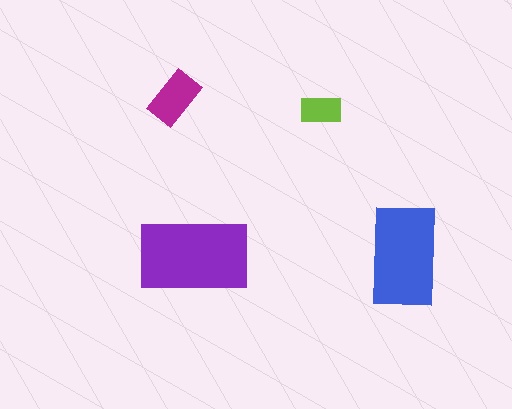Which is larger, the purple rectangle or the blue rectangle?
The purple one.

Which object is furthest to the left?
The magenta rectangle is leftmost.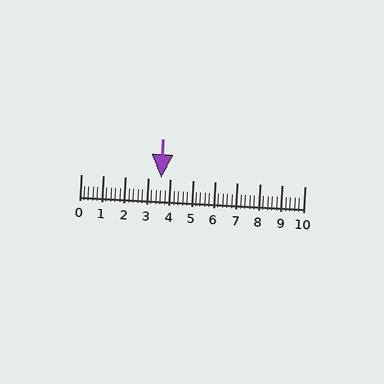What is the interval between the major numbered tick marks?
The major tick marks are spaced 1 units apart.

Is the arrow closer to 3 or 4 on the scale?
The arrow is closer to 4.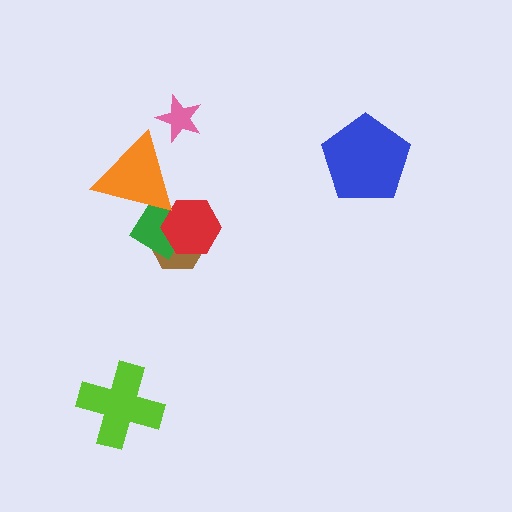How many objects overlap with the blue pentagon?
0 objects overlap with the blue pentagon.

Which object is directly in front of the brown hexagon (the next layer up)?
The green diamond is directly in front of the brown hexagon.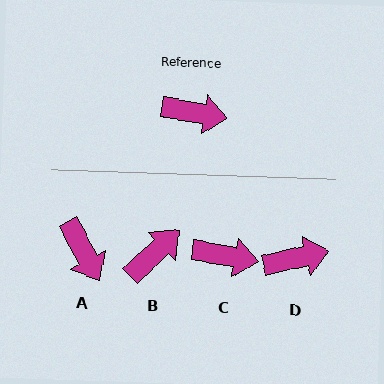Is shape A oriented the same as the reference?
No, it is off by about 52 degrees.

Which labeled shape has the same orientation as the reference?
C.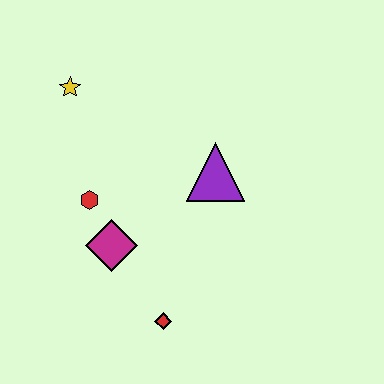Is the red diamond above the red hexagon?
No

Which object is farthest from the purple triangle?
The yellow star is farthest from the purple triangle.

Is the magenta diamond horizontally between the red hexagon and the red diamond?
Yes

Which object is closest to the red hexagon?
The magenta diamond is closest to the red hexagon.